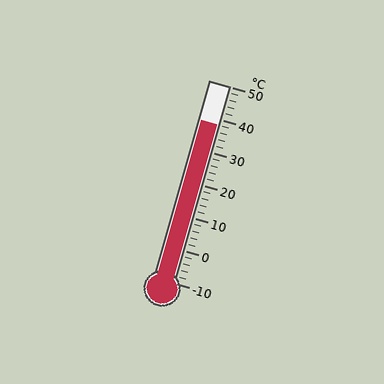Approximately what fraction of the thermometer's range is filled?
The thermometer is filled to approximately 80% of its range.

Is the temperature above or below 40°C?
The temperature is below 40°C.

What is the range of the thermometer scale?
The thermometer scale ranges from -10°C to 50°C.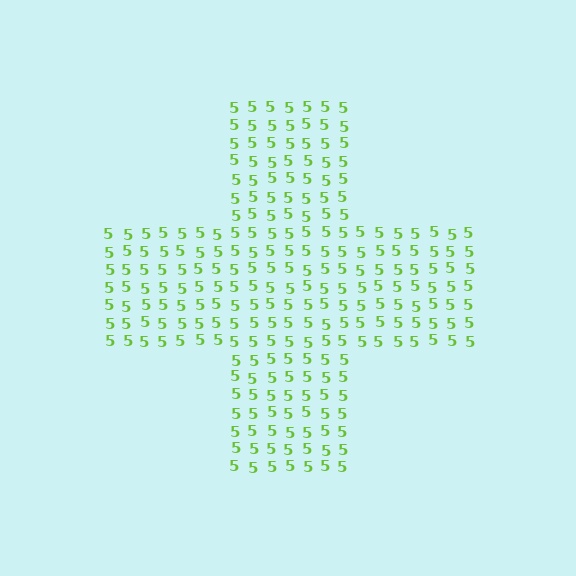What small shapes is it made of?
It is made of small digit 5's.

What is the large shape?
The large shape is a cross.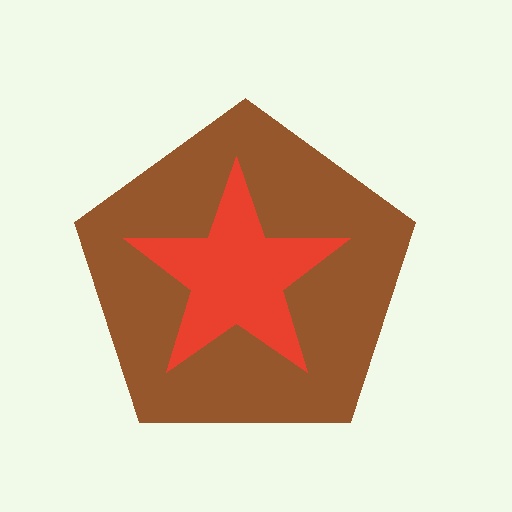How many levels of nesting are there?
2.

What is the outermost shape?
The brown pentagon.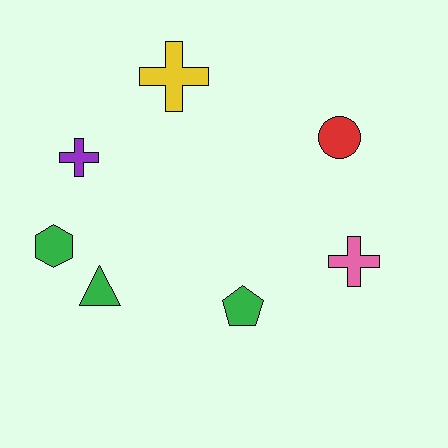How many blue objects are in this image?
There are no blue objects.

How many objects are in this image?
There are 7 objects.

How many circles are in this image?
There is 1 circle.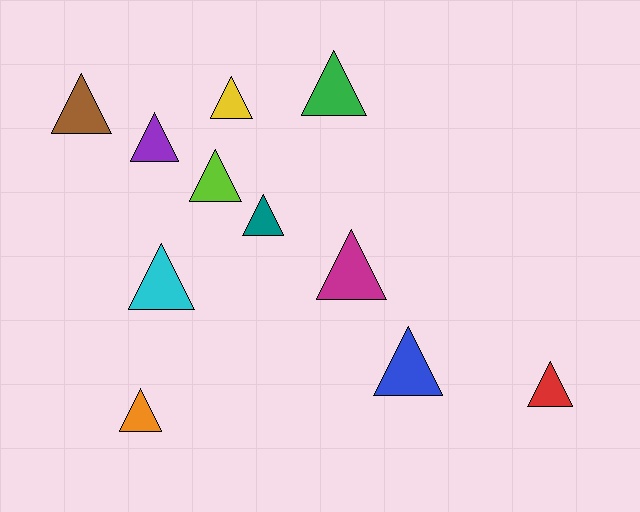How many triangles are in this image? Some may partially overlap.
There are 11 triangles.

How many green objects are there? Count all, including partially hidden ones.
There is 1 green object.